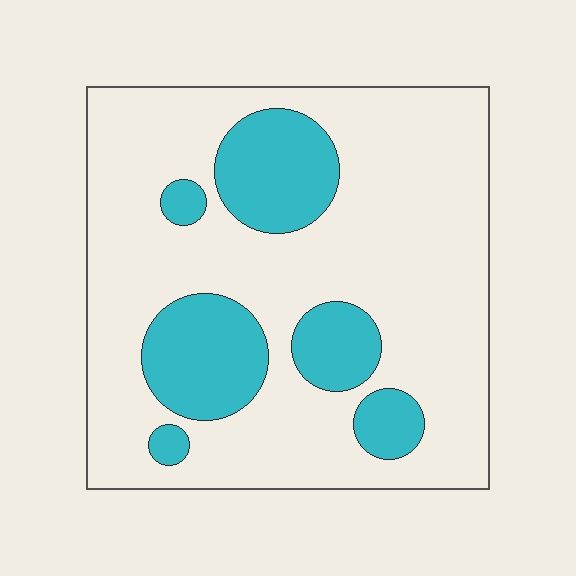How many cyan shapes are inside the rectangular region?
6.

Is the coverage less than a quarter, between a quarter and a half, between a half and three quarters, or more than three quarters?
Less than a quarter.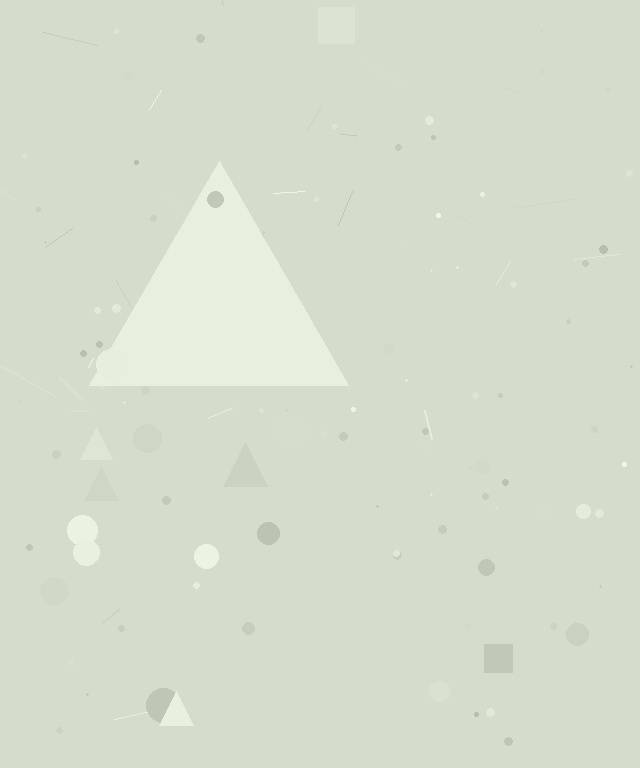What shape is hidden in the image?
A triangle is hidden in the image.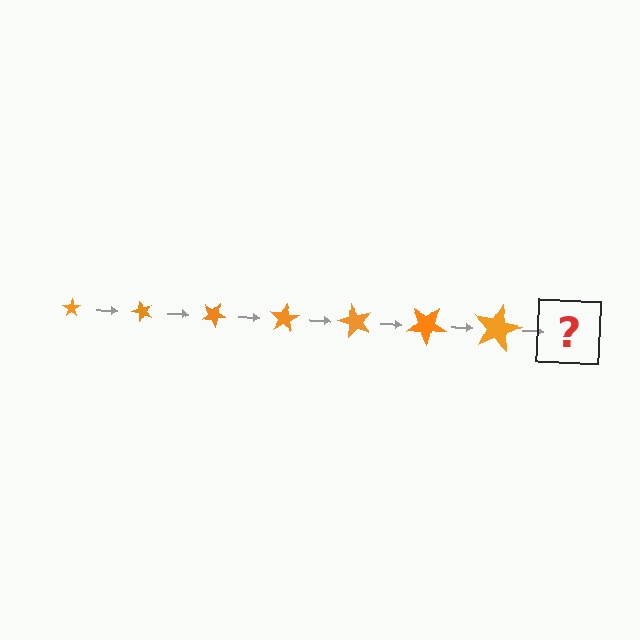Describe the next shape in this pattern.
It should be a star, larger than the previous one and rotated 350 degrees from the start.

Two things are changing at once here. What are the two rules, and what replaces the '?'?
The two rules are that the star grows larger each step and it rotates 50 degrees each step. The '?' should be a star, larger than the previous one and rotated 350 degrees from the start.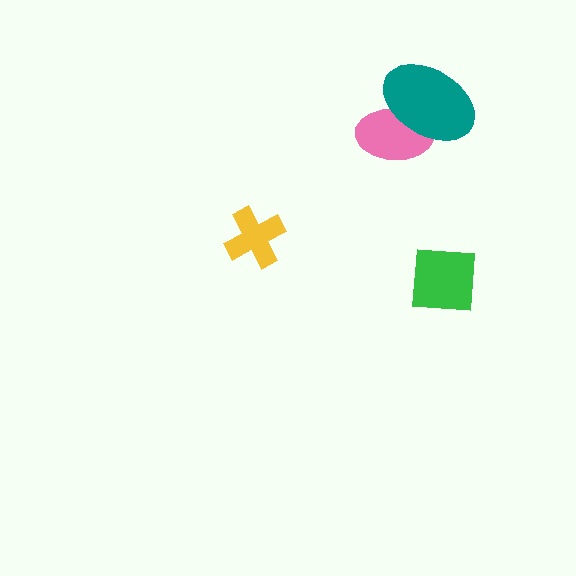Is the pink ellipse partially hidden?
Yes, it is partially covered by another shape.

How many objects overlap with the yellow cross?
0 objects overlap with the yellow cross.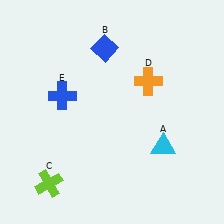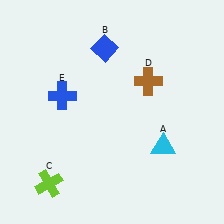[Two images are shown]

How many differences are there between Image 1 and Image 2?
There is 1 difference between the two images.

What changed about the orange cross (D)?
In Image 1, D is orange. In Image 2, it changed to brown.